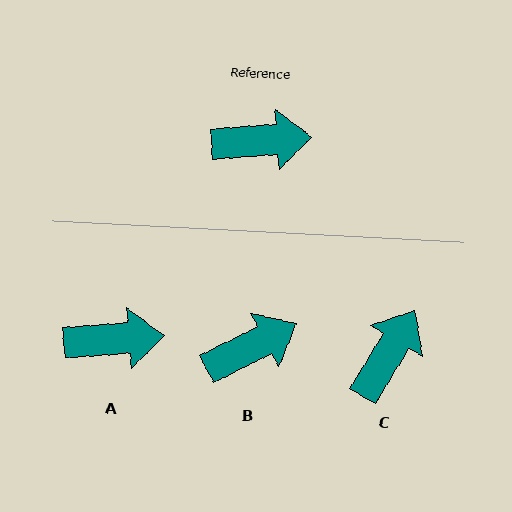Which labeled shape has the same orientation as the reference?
A.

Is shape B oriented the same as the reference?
No, it is off by about 23 degrees.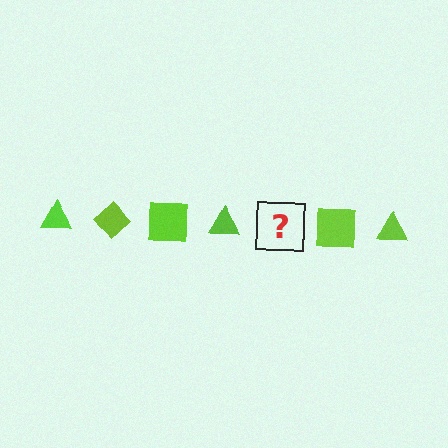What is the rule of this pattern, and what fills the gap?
The rule is that the pattern cycles through triangle, diamond, square shapes in lime. The gap should be filled with a lime diamond.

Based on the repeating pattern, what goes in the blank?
The blank should be a lime diamond.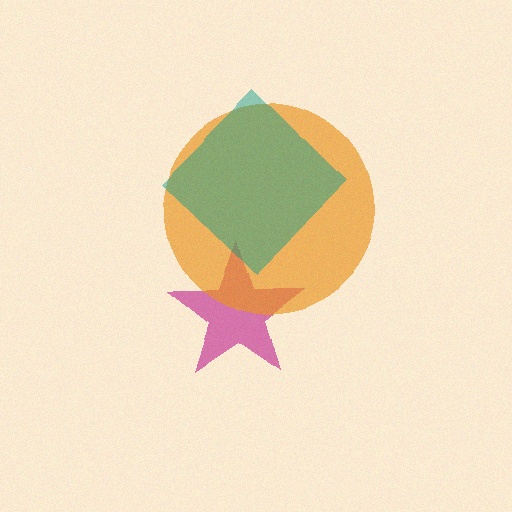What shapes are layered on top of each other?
The layered shapes are: a magenta star, an orange circle, a teal diamond.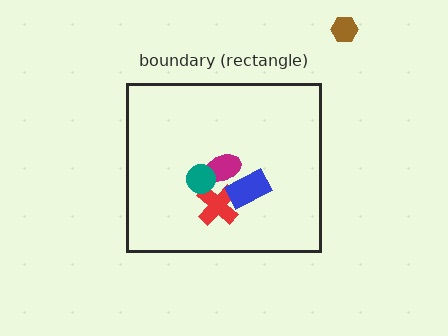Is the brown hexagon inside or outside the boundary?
Outside.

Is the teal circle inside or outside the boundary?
Inside.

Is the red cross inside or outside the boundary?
Inside.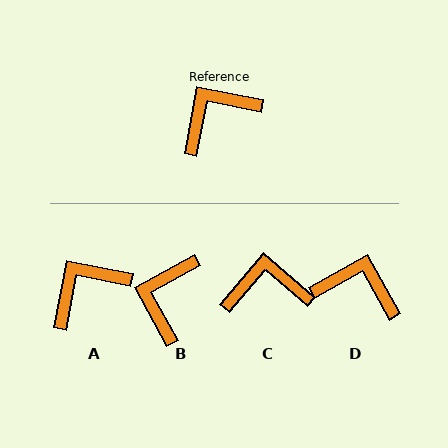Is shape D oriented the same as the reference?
No, it is off by about 50 degrees.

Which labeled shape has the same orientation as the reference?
A.